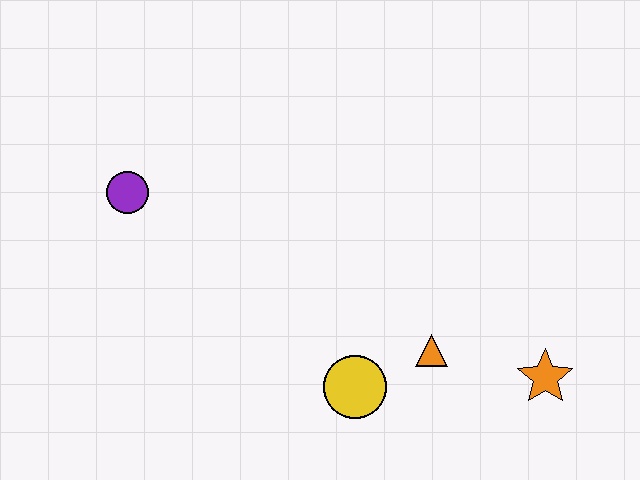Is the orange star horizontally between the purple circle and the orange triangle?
No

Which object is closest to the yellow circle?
The orange triangle is closest to the yellow circle.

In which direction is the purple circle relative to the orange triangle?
The purple circle is to the left of the orange triangle.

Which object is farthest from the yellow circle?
The purple circle is farthest from the yellow circle.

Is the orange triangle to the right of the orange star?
No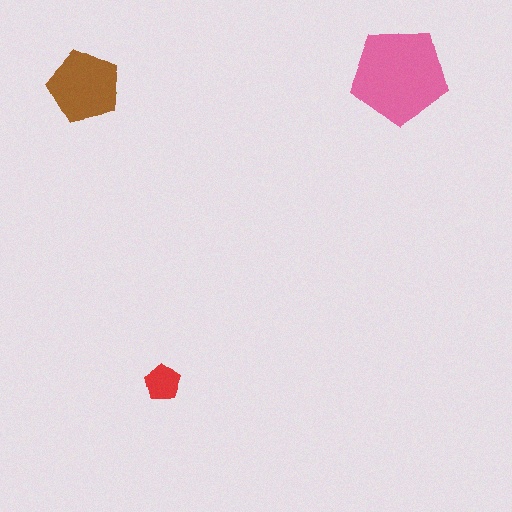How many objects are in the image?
There are 3 objects in the image.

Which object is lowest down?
The red pentagon is bottommost.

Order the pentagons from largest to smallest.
the pink one, the brown one, the red one.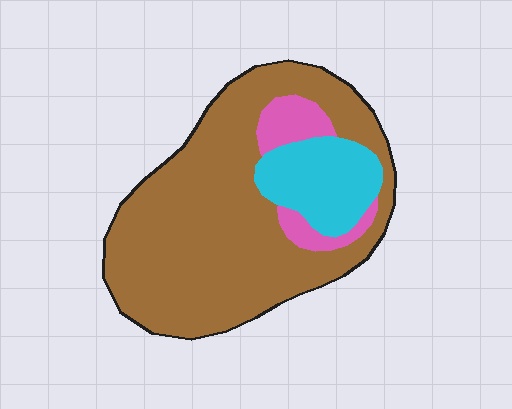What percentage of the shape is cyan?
Cyan takes up about one sixth (1/6) of the shape.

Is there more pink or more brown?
Brown.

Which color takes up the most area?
Brown, at roughly 75%.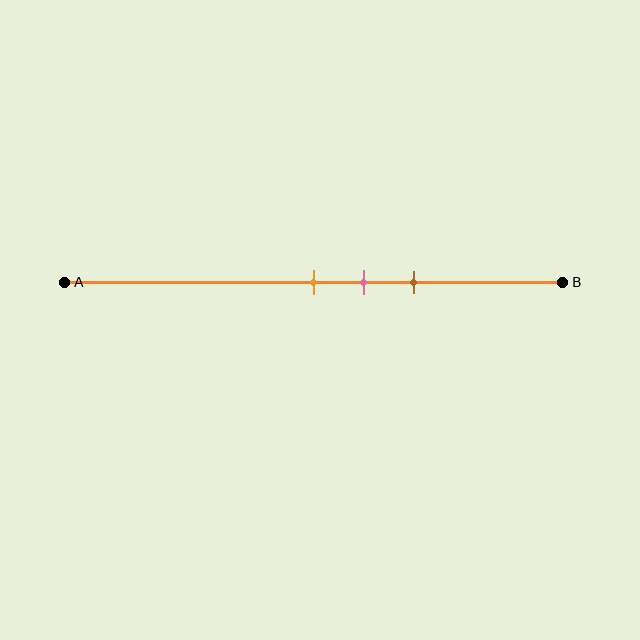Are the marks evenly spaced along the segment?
Yes, the marks are approximately evenly spaced.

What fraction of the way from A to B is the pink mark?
The pink mark is approximately 60% (0.6) of the way from A to B.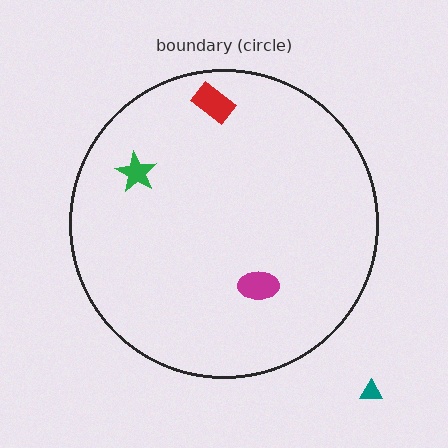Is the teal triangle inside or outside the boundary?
Outside.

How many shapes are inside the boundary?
3 inside, 1 outside.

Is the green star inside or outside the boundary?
Inside.